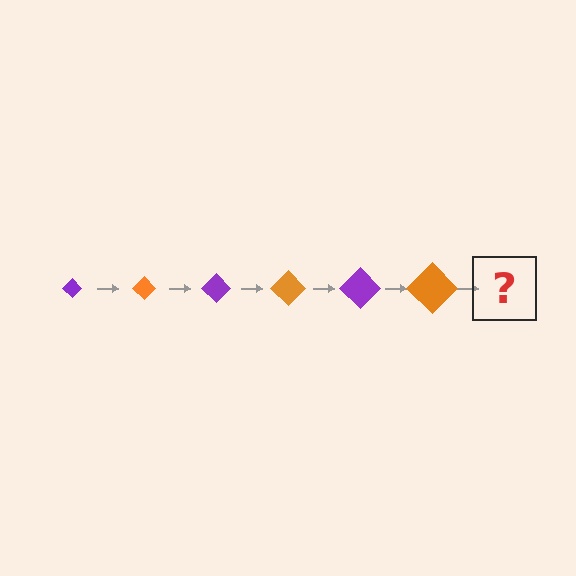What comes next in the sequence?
The next element should be a purple diamond, larger than the previous one.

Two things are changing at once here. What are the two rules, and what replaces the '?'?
The two rules are that the diamond grows larger each step and the color cycles through purple and orange. The '?' should be a purple diamond, larger than the previous one.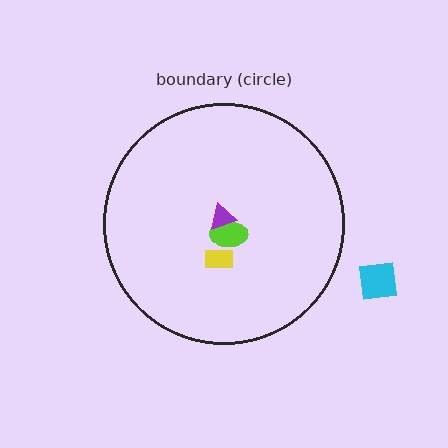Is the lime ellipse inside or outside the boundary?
Inside.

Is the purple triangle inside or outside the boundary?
Inside.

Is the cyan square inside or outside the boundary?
Outside.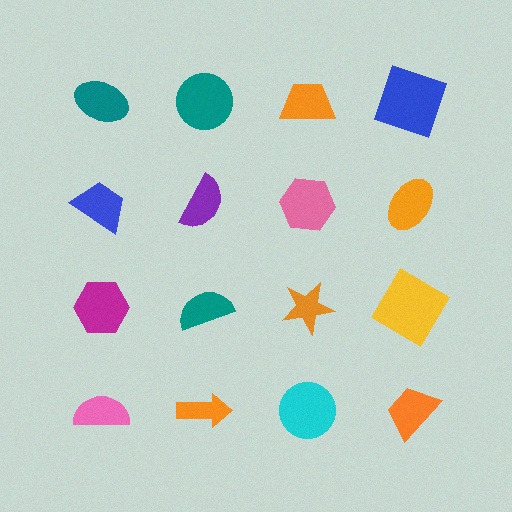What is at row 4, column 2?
An orange arrow.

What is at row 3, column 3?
An orange star.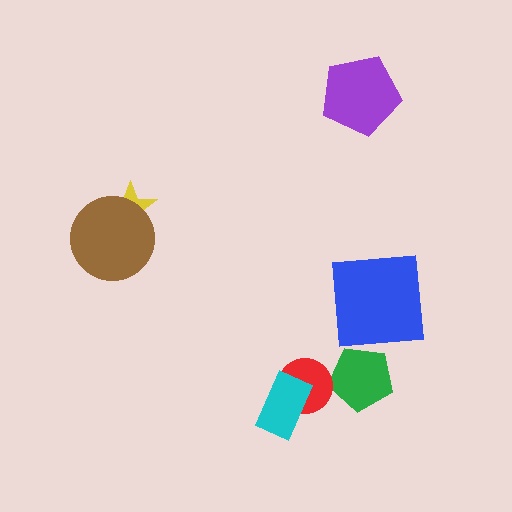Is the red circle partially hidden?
Yes, it is partially covered by another shape.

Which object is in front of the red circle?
The cyan rectangle is in front of the red circle.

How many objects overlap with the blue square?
0 objects overlap with the blue square.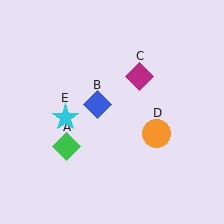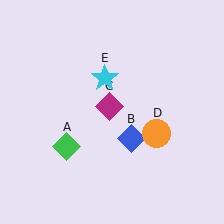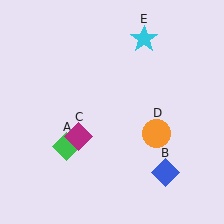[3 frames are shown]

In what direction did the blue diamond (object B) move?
The blue diamond (object B) moved down and to the right.